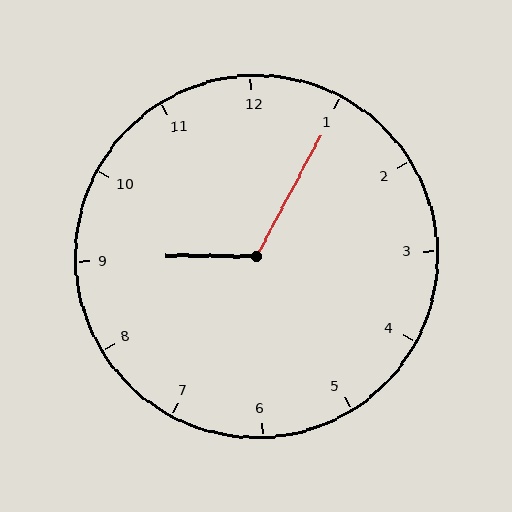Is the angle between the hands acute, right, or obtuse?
It is obtuse.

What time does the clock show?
9:05.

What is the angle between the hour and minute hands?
Approximately 118 degrees.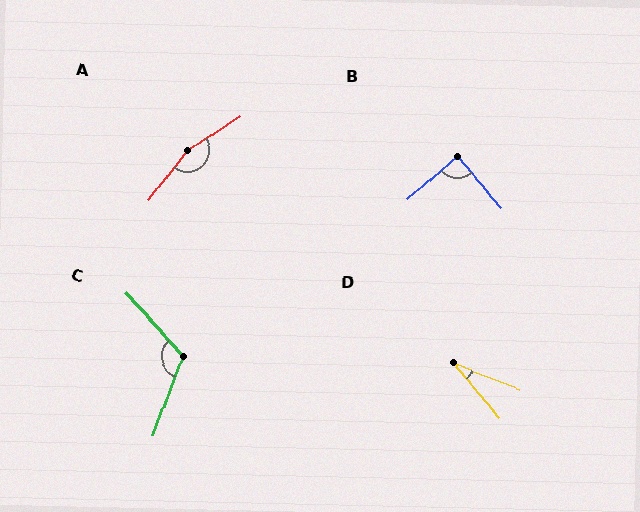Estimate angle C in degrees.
Approximately 118 degrees.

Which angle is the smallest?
D, at approximately 28 degrees.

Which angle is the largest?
A, at approximately 161 degrees.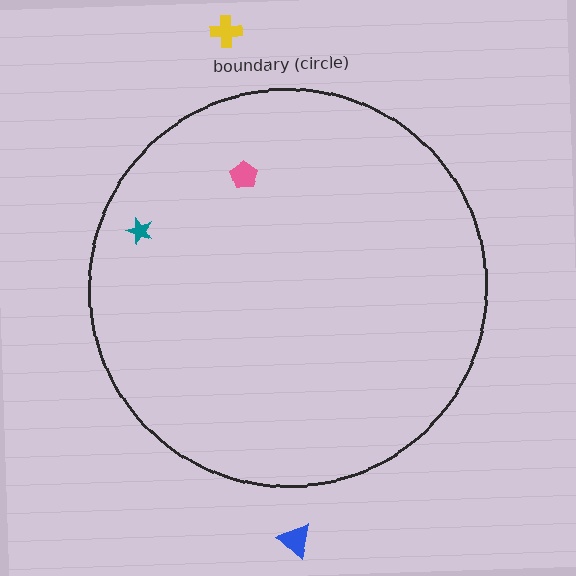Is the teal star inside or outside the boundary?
Inside.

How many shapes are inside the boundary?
2 inside, 2 outside.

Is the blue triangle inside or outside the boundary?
Outside.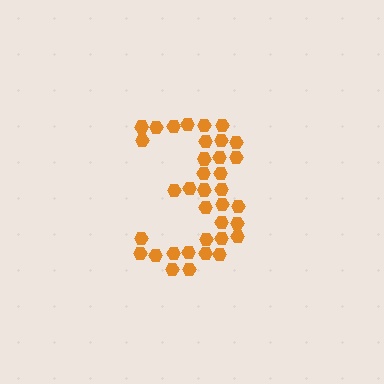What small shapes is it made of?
It is made of small hexagons.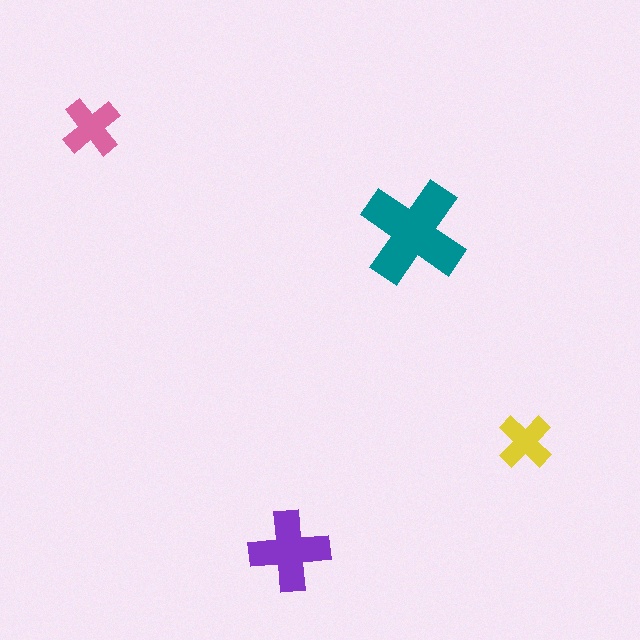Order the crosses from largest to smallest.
the teal one, the purple one, the pink one, the yellow one.